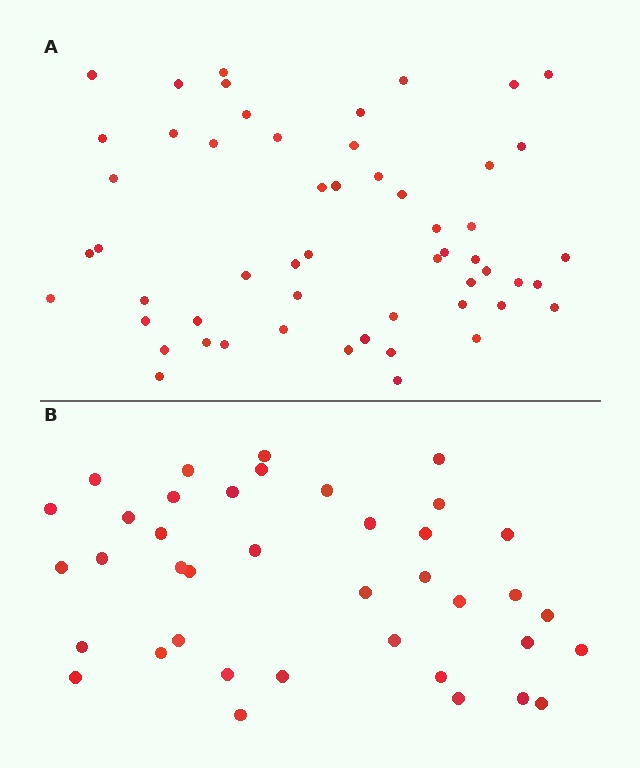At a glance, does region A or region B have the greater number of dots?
Region A (the top region) has more dots.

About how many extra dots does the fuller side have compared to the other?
Region A has approximately 15 more dots than region B.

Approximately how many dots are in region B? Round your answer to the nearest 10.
About 40 dots. (The exact count is 39, which rounds to 40.)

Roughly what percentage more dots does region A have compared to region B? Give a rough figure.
About 40% more.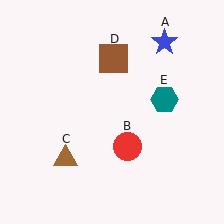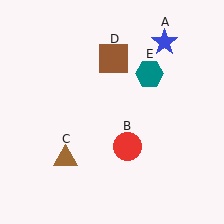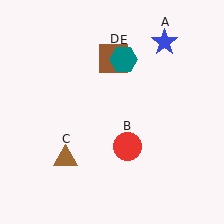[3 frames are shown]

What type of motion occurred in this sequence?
The teal hexagon (object E) rotated counterclockwise around the center of the scene.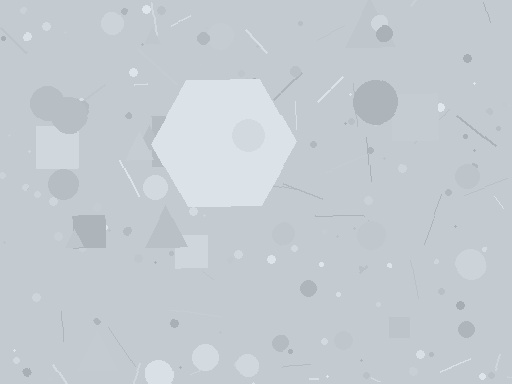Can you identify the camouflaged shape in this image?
The camouflaged shape is a hexagon.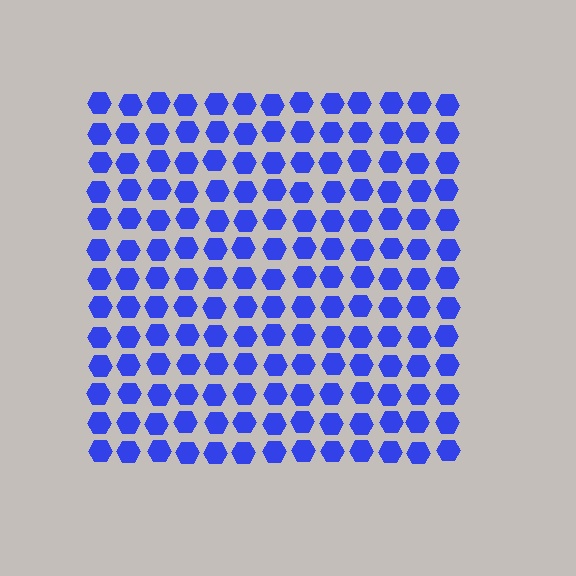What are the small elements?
The small elements are hexagons.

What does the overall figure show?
The overall figure shows a square.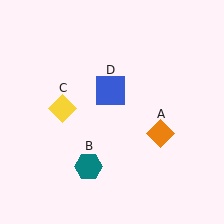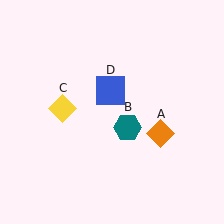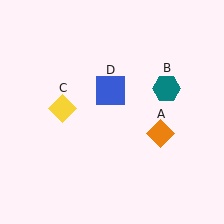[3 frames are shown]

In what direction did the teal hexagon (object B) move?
The teal hexagon (object B) moved up and to the right.